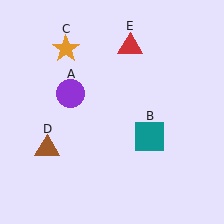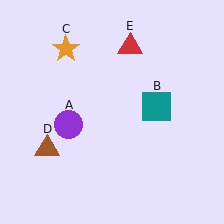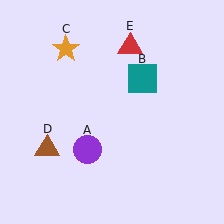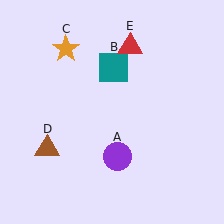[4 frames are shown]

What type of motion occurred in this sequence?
The purple circle (object A), teal square (object B) rotated counterclockwise around the center of the scene.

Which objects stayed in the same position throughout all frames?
Orange star (object C) and brown triangle (object D) and red triangle (object E) remained stationary.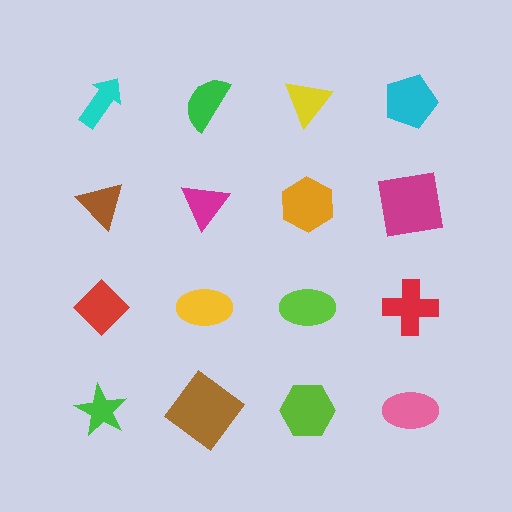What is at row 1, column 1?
A cyan arrow.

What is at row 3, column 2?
A yellow ellipse.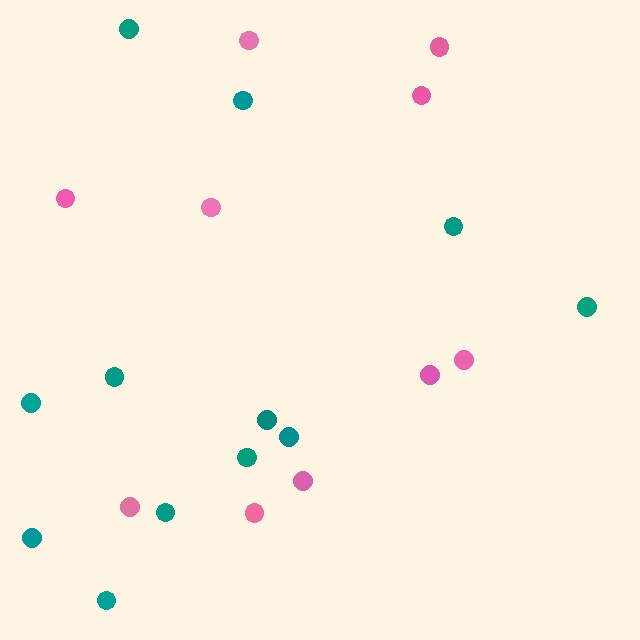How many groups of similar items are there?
There are 2 groups: one group of pink circles (10) and one group of teal circles (12).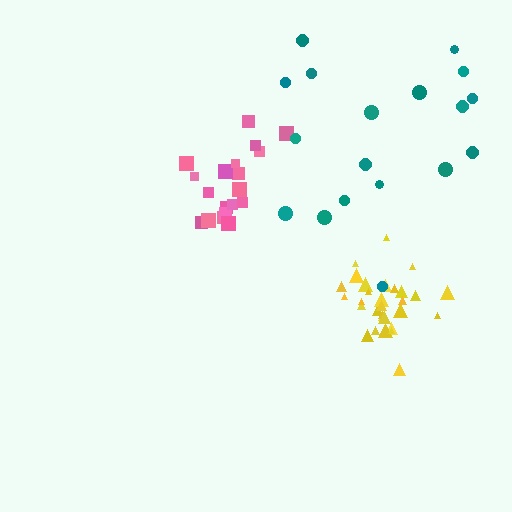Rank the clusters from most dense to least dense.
yellow, pink, teal.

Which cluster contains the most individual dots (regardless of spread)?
Yellow (30).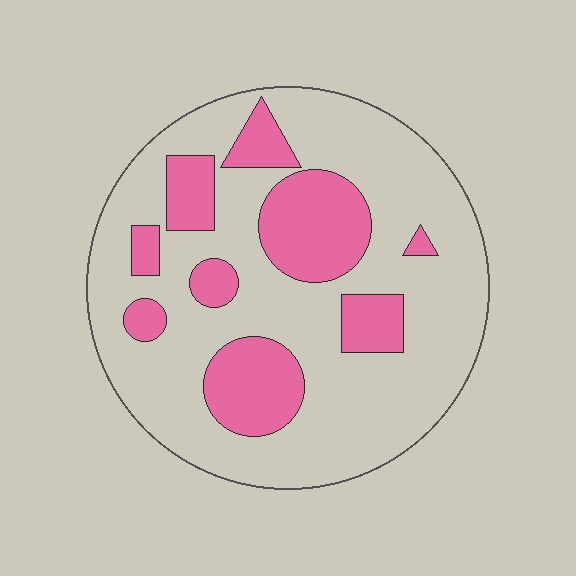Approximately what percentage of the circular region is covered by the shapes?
Approximately 25%.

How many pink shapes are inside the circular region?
9.